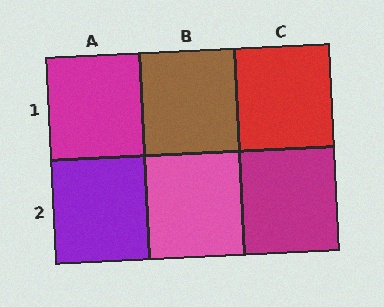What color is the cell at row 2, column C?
Magenta.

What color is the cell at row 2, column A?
Purple.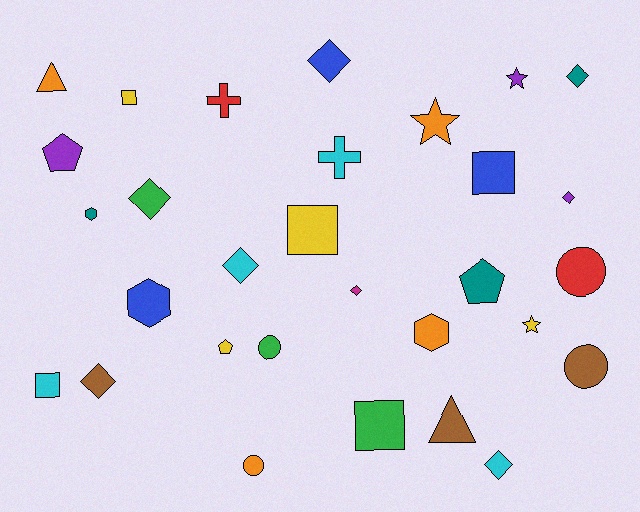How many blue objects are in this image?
There are 3 blue objects.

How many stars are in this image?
There are 3 stars.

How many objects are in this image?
There are 30 objects.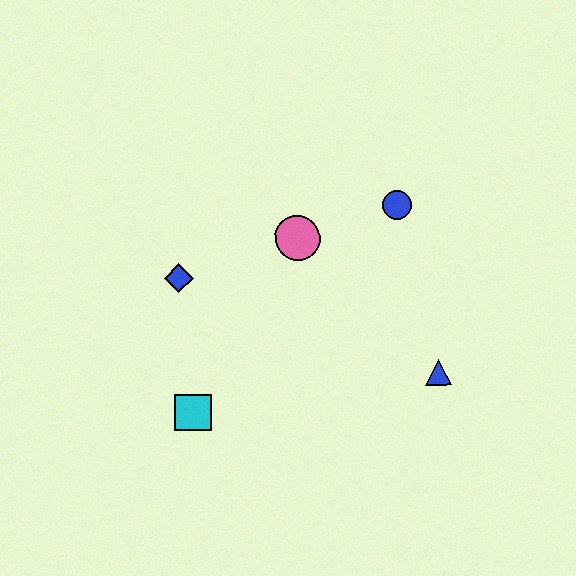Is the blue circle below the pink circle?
No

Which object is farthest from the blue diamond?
The blue triangle is farthest from the blue diamond.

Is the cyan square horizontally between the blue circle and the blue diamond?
Yes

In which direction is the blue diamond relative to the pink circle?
The blue diamond is to the left of the pink circle.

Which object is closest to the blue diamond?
The pink circle is closest to the blue diamond.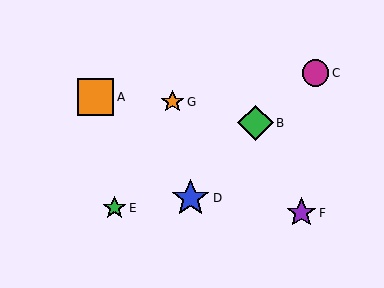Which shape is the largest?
The blue star (labeled D) is the largest.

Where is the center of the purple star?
The center of the purple star is at (301, 213).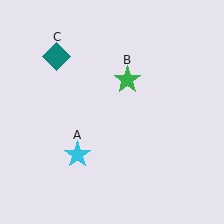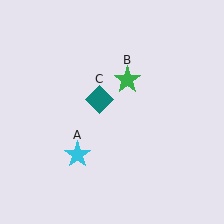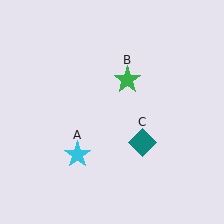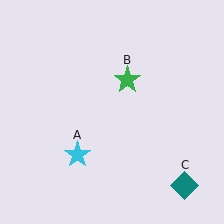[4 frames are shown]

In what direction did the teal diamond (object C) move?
The teal diamond (object C) moved down and to the right.